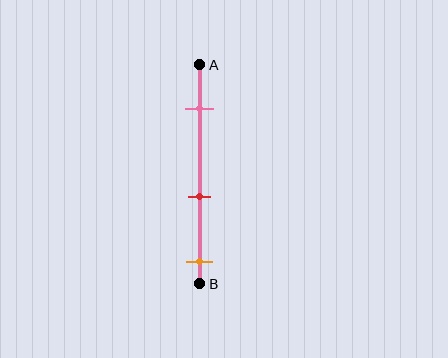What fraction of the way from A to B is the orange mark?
The orange mark is approximately 90% (0.9) of the way from A to B.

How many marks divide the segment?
There are 3 marks dividing the segment.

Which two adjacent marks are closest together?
The red and orange marks are the closest adjacent pair.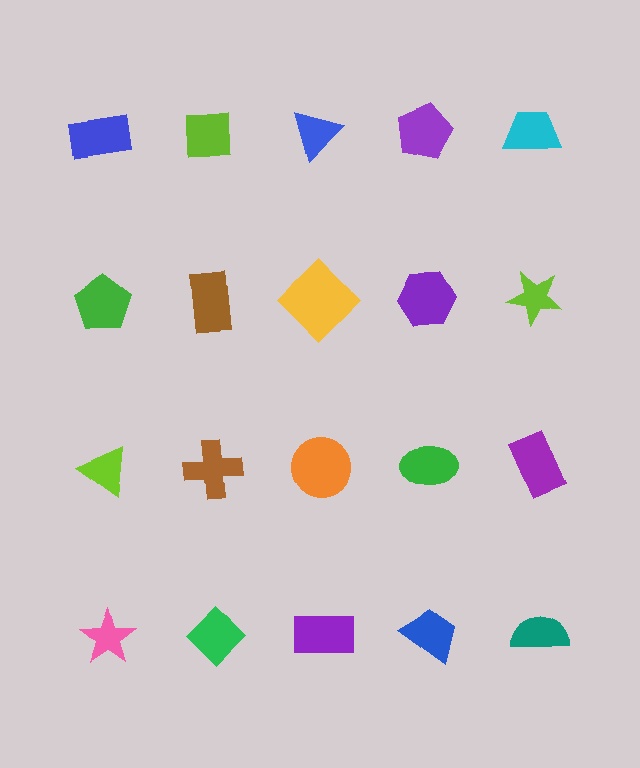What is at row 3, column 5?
A purple rectangle.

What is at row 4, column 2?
A green diamond.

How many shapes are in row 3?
5 shapes.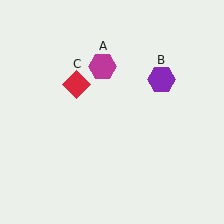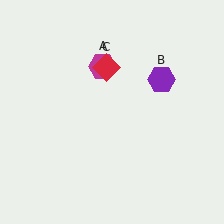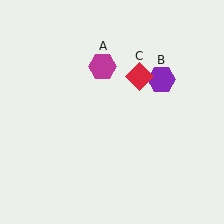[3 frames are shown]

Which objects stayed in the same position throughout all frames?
Magenta hexagon (object A) and purple hexagon (object B) remained stationary.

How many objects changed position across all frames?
1 object changed position: red diamond (object C).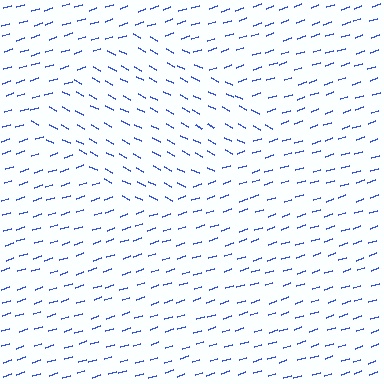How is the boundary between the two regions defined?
The boundary is defined purely by a change in line orientation (approximately 45 degrees difference). All lines are the same color and thickness.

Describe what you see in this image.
The image is filled with small blue line segments. A diamond region in the image has lines oriented differently from the surrounding lines, creating a visible texture boundary.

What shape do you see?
I see a diamond.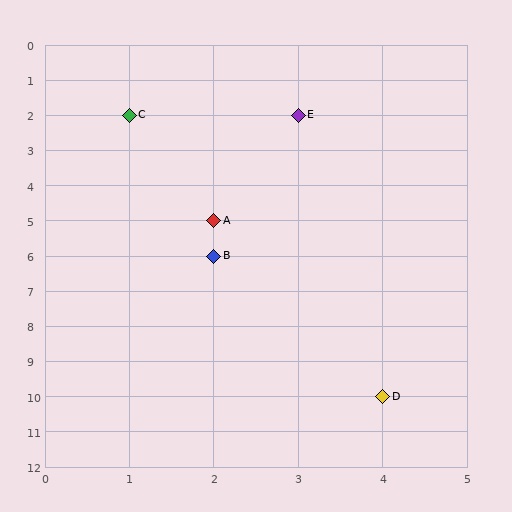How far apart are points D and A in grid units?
Points D and A are 2 columns and 5 rows apart (about 5.4 grid units diagonally).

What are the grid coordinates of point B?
Point B is at grid coordinates (2, 6).